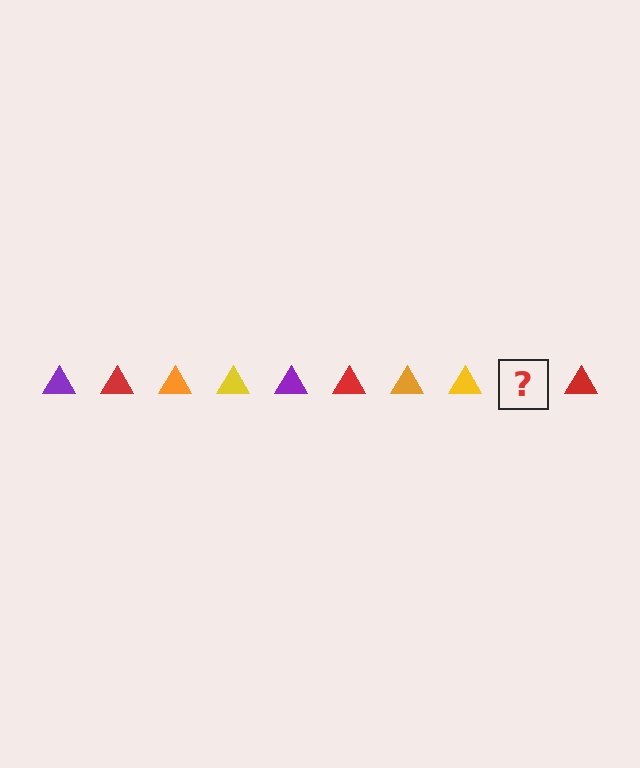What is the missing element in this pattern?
The missing element is a purple triangle.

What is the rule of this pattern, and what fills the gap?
The rule is that the pattern cycles through purple, red, orange, yellow triangles. The gap should be filled with a purple triangle.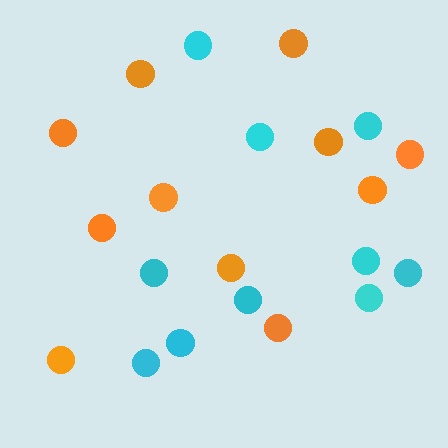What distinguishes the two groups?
There are 2 groups: one group of orange circles (11) and one group of cyan circles (10).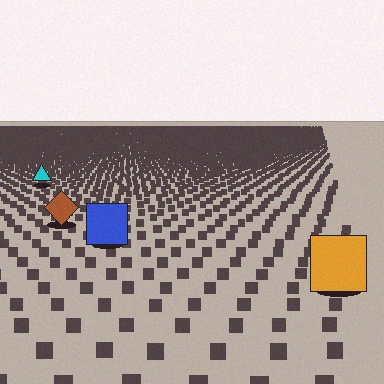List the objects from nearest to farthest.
From nearest to farthest: the orange square, the blue square, the brown diamond, the cyan triangle.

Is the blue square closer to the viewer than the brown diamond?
Yes. The blue square is closer — you can tell from the texture gradient: the ground texture is coarser near it.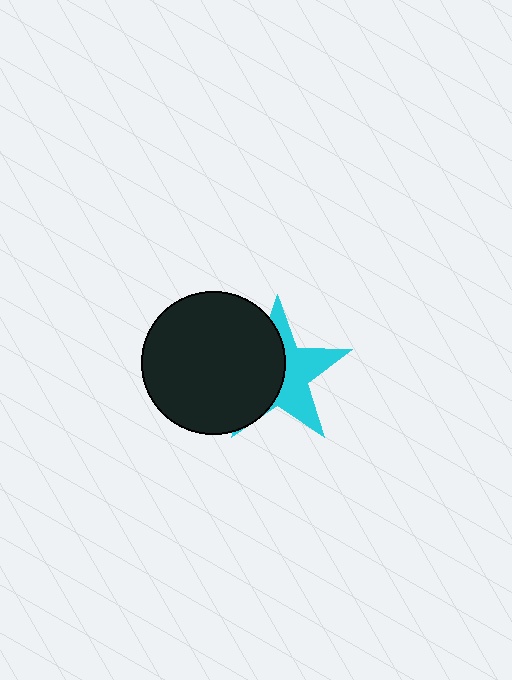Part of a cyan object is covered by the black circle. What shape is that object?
It is a star.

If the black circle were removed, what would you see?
You would see the complete cyan star.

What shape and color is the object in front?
The object in front is a black circle.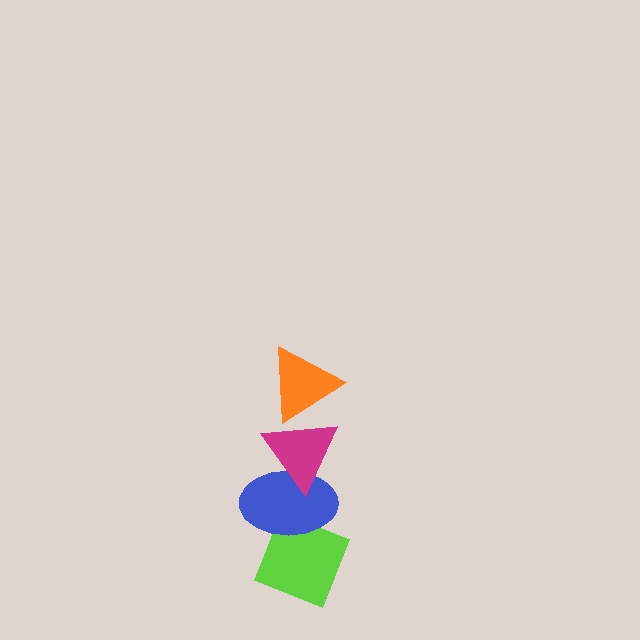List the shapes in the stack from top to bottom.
From top to bottom: the orange triangle, the magenta triangle, the blue ellipse, the lime diamond.